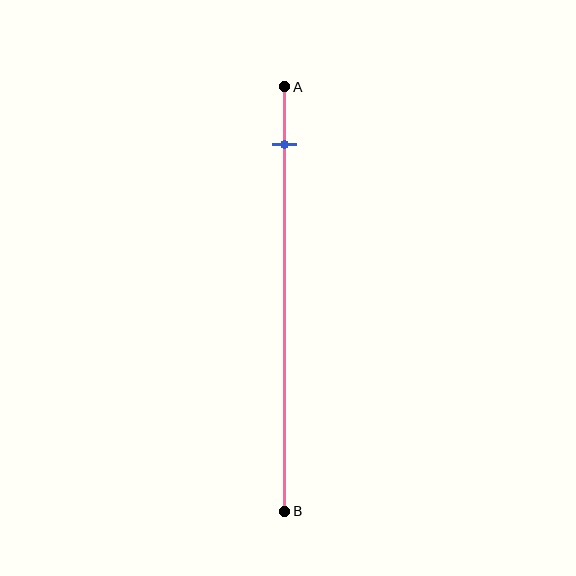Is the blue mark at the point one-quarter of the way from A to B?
No, the mark is at about 15% from A, not at the 25% one-quarter point.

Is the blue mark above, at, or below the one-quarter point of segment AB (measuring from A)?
The blue mark is above the one-quarter point of segment AB.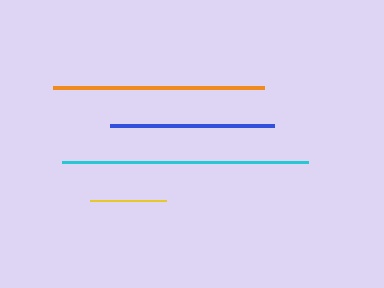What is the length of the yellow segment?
The yellow segment is approximately 77 pixels long.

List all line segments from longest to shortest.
From longest to shortest: cyan, orange, blue, yellow.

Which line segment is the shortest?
The yellow line is the shortest at approximately 77 pixels.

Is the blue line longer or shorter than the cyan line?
The cyan line is longer than the blue line.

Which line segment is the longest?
The cyan line is the longest at approximately 246 pixels.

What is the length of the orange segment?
The orange segment is approximately 211 pixels long.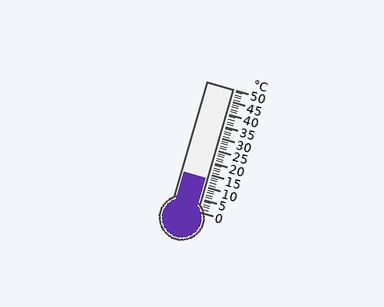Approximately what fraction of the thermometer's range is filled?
The thermometer is filled to approximately 25% of its range.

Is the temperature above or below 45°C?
The temperature is below 45°C.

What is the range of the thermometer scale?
The thermometer scale ranges from 0°C to 50°C.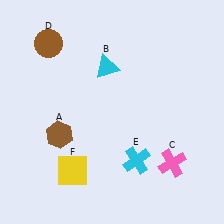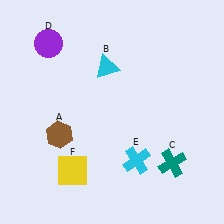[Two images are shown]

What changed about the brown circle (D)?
In Image 1, D is brown. In Image 2, it changed to purple.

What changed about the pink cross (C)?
In Image 1, C is pink. In Image 2, it changed to teal.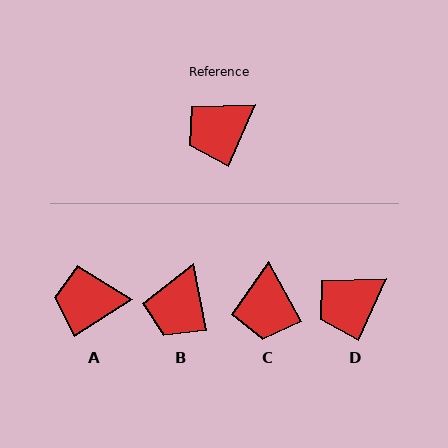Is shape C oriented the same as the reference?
No, it is off by about 53 degrees.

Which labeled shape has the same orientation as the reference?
D.